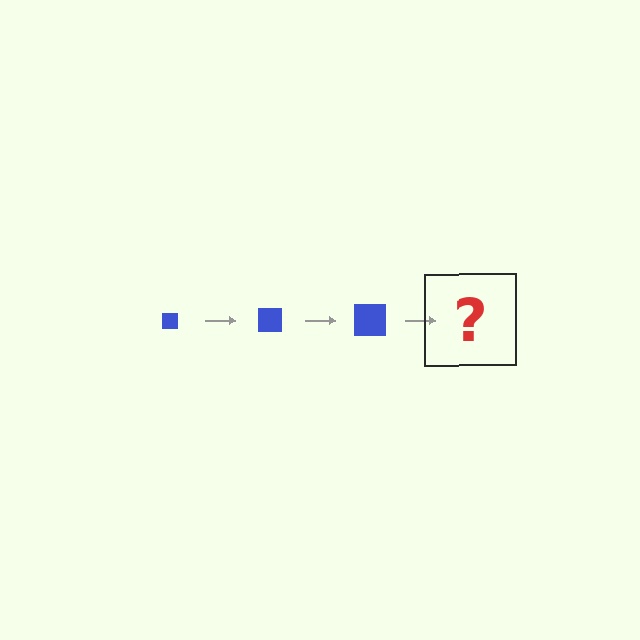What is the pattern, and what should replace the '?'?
The pattern is that the square gets progressively larger each step. The '?' should be a blue square, larger than the previous one.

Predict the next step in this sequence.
The next step is a blue square, larger than the previous one.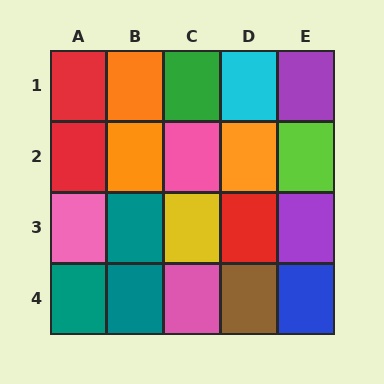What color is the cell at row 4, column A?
Teal.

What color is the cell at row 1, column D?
Cyan.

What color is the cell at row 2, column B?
Orange.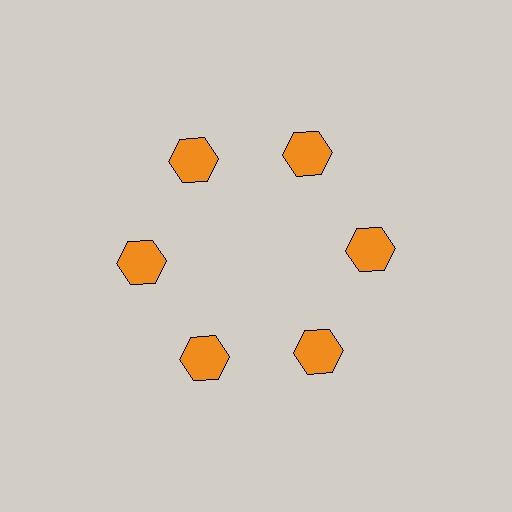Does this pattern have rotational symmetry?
Yes, this pattern has 6-fold rotational symmetry. It looks the same after rotating 60 degrees around the center.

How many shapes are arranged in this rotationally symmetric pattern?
There are 6 shapes, arranged in 6 groups of 1.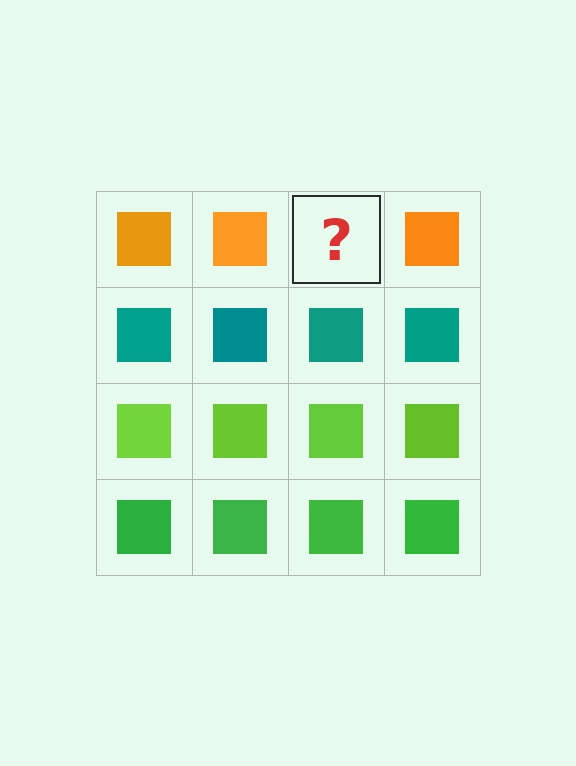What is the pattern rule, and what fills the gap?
The rule is that each row has a consistent color. The gap should be filled with an orange square.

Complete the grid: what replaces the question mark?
The question mark should be replaced with an orange square.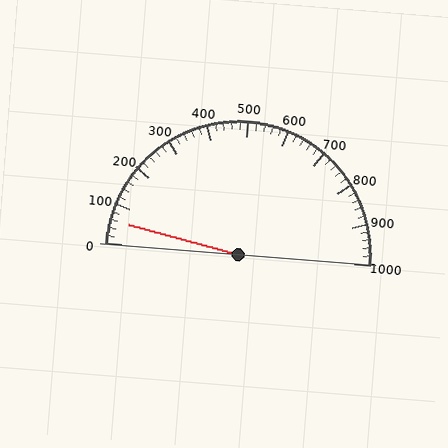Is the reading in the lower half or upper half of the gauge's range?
The reading is in the lower half of the range (0 to 1000).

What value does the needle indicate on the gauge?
The needle indicates approximately 60.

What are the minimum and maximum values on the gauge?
The gauge ranges from 0 to 1000.